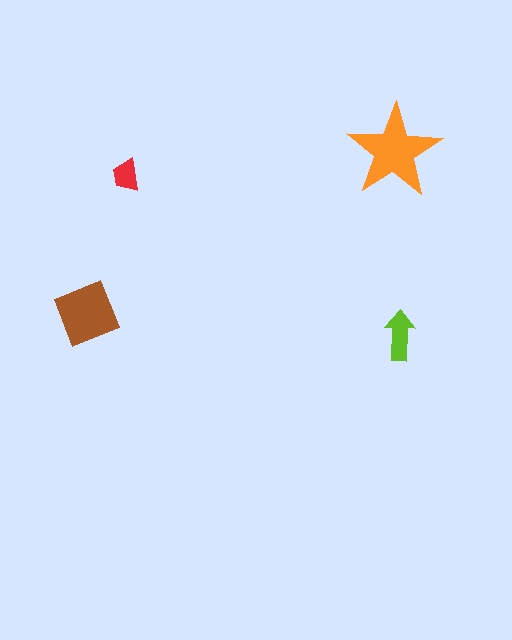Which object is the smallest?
The red trapezoid.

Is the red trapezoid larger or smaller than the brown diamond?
Smaller.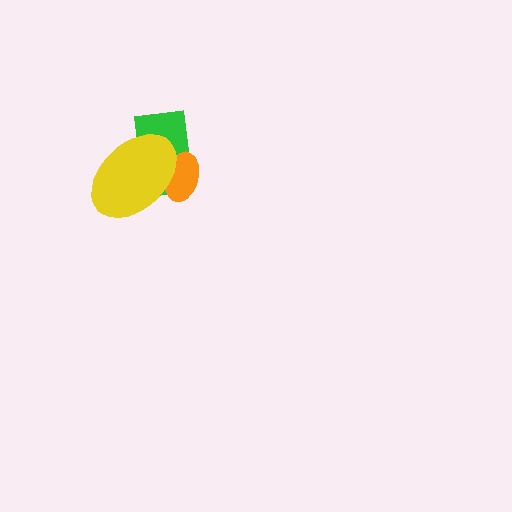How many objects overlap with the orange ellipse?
2 objects overlap with the orange ellipse.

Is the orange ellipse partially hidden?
Yes, it is partially covered by another shape.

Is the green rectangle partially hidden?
Yes, it is partially covered by another shape.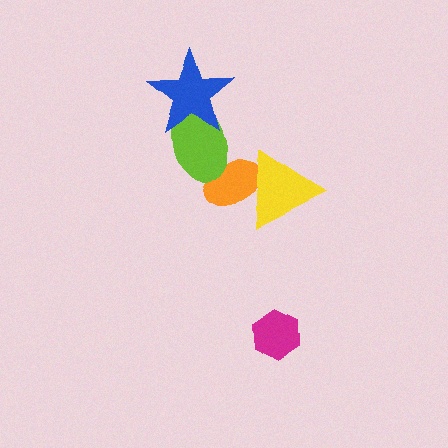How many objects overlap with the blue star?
1 object overlaps with the blue star.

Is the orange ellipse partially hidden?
Yes, it is partially covered by another shape.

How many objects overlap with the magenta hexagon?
0 objects overlap with the magenta hexagon.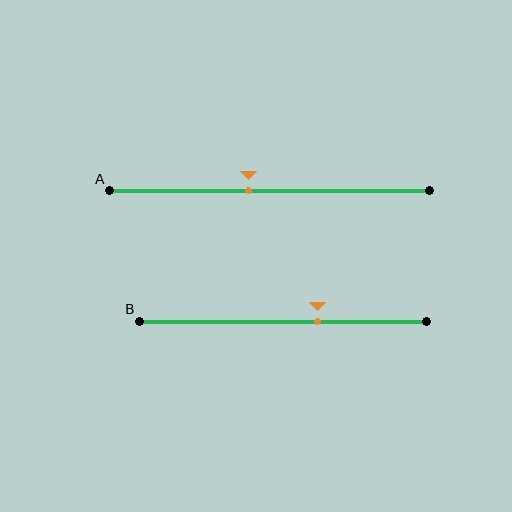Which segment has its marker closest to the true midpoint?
Segment A has its marker closest to the true midpoint.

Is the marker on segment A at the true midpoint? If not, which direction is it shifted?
No, the marker on segment A is shifted to the left by about 7% of the segment length.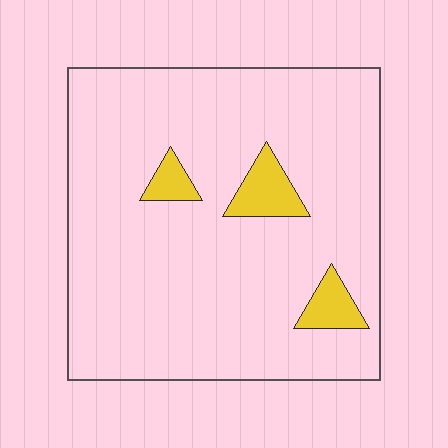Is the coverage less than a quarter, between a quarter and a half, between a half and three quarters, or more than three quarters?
Less than a quarter.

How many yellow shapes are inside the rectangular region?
3.